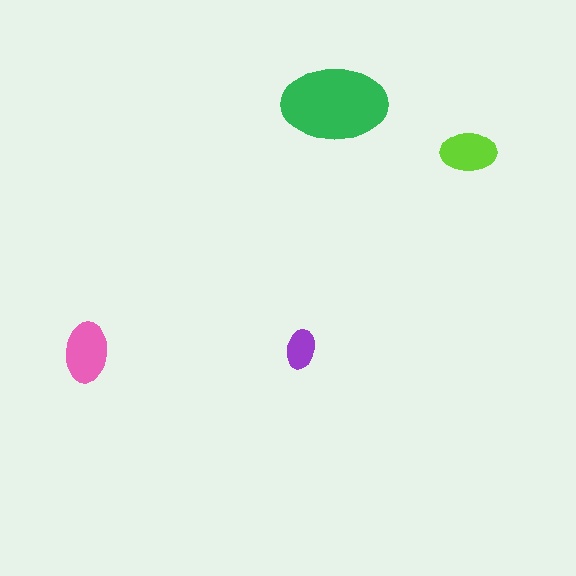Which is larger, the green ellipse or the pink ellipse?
The green one.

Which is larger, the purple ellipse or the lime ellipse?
The lime one.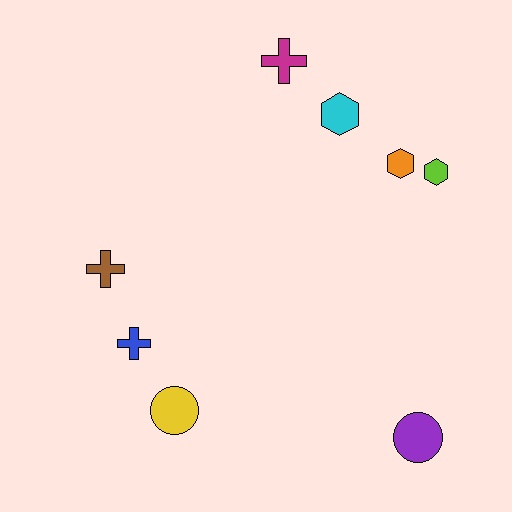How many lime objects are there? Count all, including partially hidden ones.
There is 1 lime object.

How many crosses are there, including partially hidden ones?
There are 3 crosses.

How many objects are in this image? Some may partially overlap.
There are 8 objects.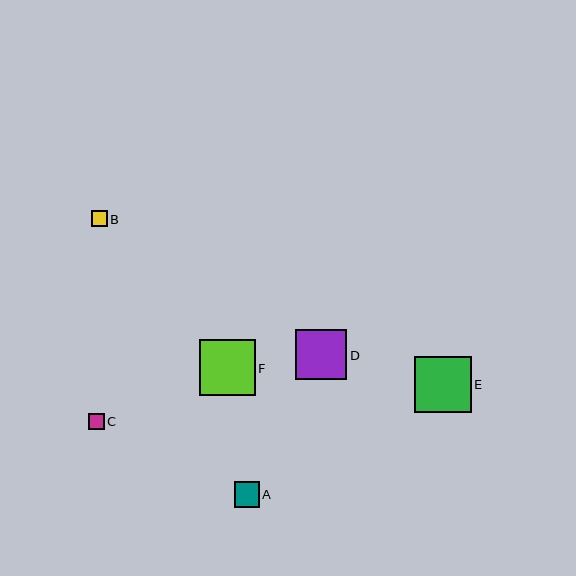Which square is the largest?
Square E is the largest with a size of approximately 56 pixels.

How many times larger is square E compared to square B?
Square E is approximately 3.6 times the size of square B.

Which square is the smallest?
Square B is the smallest with a size of approximately 16 pixels.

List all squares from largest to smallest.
From largest to smallest: E, F, D, A, C, B.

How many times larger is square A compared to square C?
Square A is approximately 1.5 times the size of square C.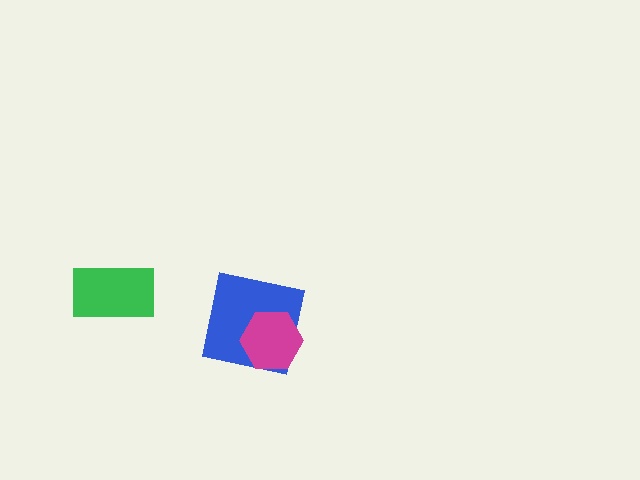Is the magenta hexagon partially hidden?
No, no other shape covers it.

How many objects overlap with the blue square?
1 object overlaps with the blue square.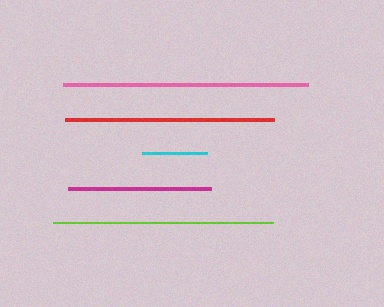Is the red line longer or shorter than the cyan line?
The red line is longer than the cyan line.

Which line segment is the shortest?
The cyan line is the shortest at approximately 65 pixels.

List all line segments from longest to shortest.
From longest to shortest: pink, lime, red, magenta, cyan.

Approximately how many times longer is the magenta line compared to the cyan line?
The magenta line is approximately 2.2 times the length of the cyan line.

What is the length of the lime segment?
The lime segment is approximately 220 pixels long.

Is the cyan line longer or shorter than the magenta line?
The magenta line is longer than the cyan line.